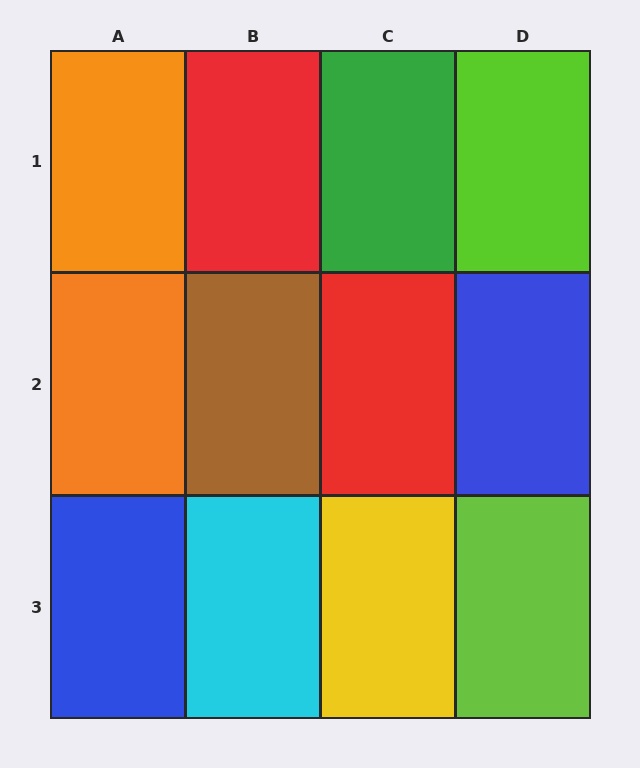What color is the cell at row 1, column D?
Lime.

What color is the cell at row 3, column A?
Blue.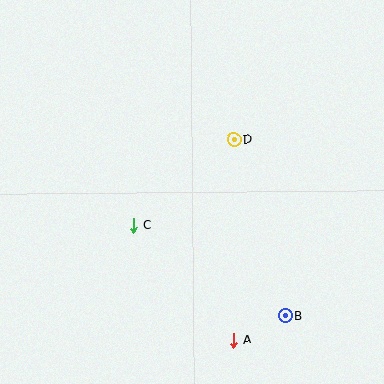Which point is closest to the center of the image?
Point C at (134, 225) is closest to the center.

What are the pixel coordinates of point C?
Point C is at (134, 225).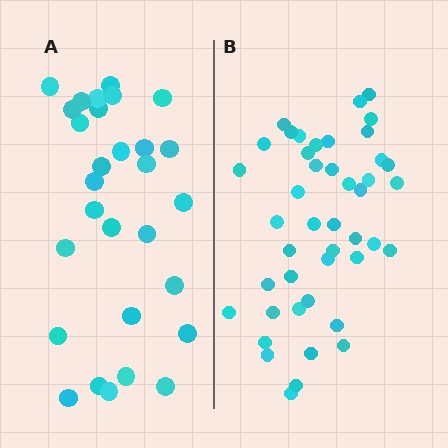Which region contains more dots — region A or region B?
Region B (the right region) has more dots.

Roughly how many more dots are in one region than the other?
Region B has approximately 15 more dots than region A.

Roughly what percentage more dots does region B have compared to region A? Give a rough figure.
About 50% more.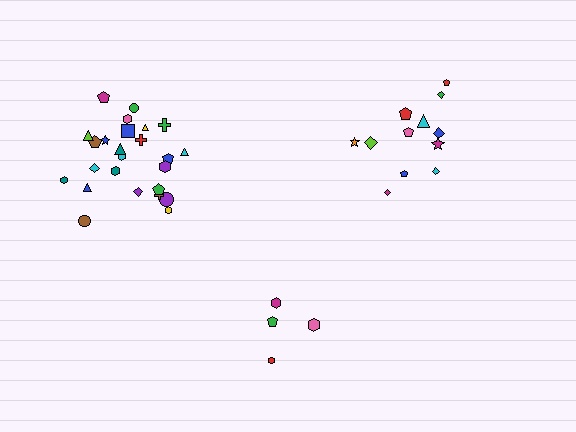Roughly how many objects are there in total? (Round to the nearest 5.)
Roughly 40 objects in total.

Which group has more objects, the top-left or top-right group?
The top-left group.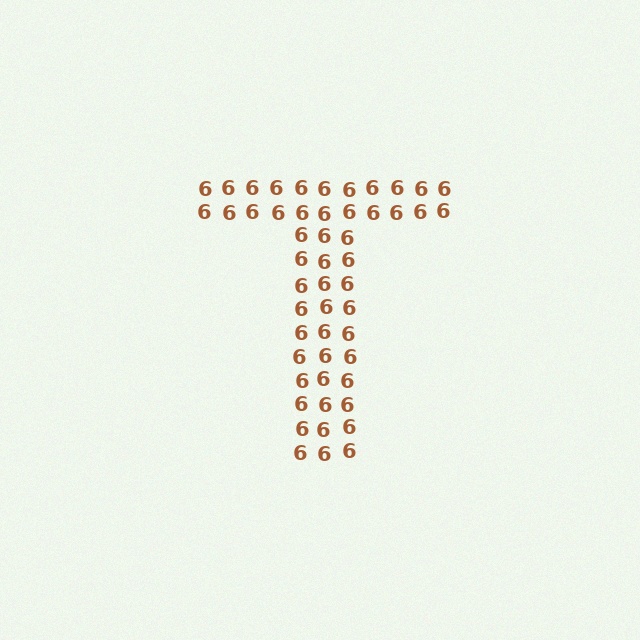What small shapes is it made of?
It is made of small digit 6's.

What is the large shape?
The large shape is the letter T.